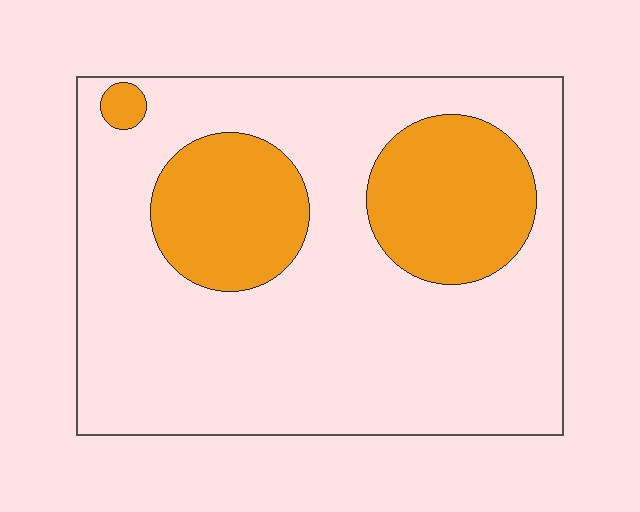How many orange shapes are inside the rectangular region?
3.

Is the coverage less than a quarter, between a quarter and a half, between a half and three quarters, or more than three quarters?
Between a quarter and a half.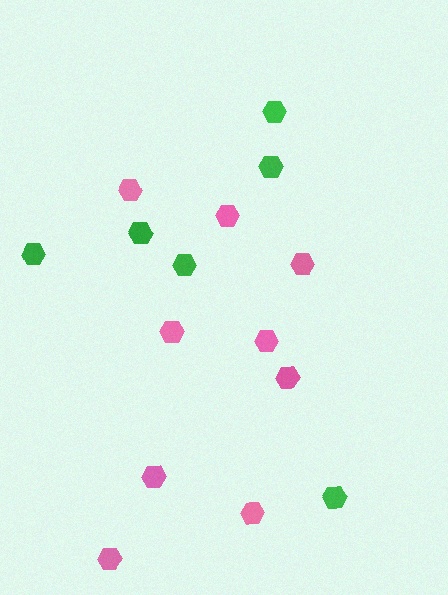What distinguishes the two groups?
There are 2 groups: one group of pink hexagons (9) and one group of green hexagons (6).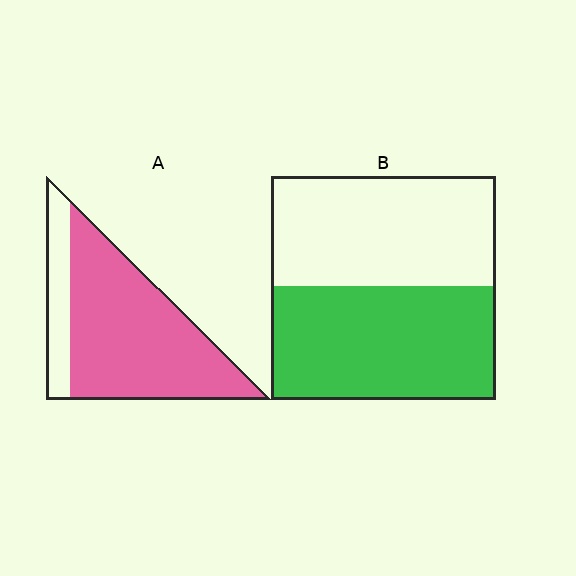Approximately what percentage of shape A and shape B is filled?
A is approximately 80% and B is approximately 50%.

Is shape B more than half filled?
Roughly half.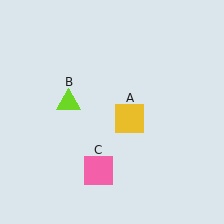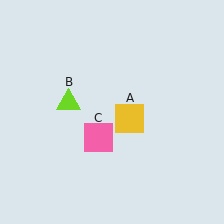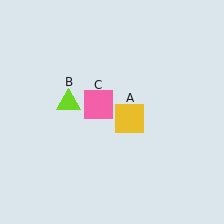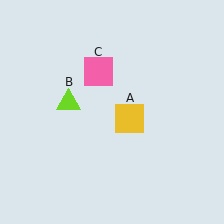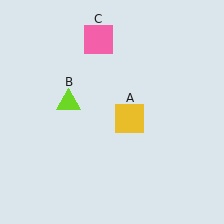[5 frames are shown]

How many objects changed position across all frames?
1 object changed position: pink square (object C).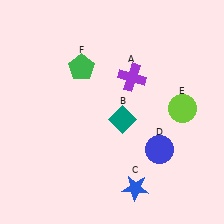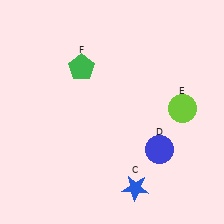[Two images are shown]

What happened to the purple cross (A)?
The purple cross (A) was removed in Image 2. It was in the top-right area of Image 1.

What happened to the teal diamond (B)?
The teal diamond (B) was removed in Image 2. It was in the bottom-right area of Image 1.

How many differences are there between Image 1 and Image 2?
There are 2 differences between the two images.